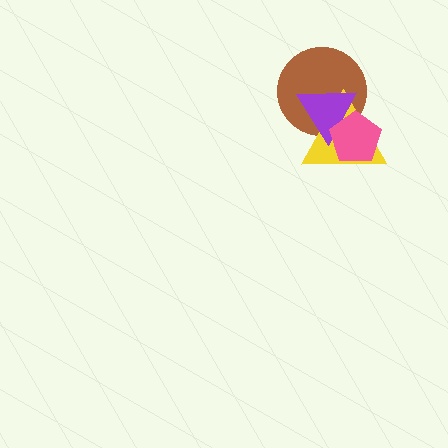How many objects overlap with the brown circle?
3 objects overlap with the brown circle.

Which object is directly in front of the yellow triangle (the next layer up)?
The purple triangle is directly in front of the yellow triangle.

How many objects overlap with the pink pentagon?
3 objects overlap with the pink pentagon.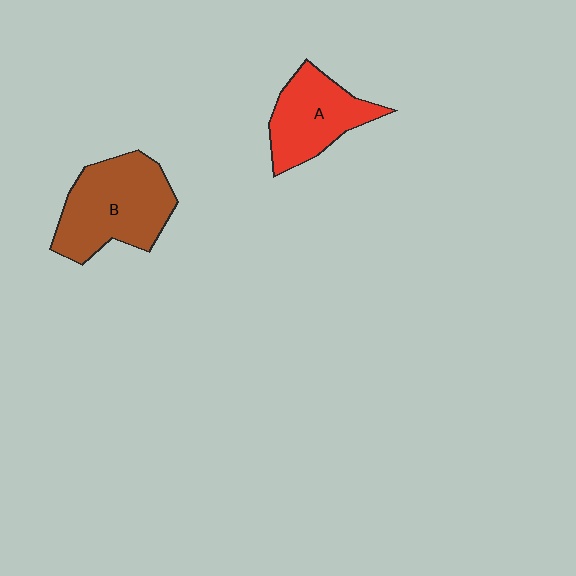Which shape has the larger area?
Shape B (brown).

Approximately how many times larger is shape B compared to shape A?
Approximately 1.3 times.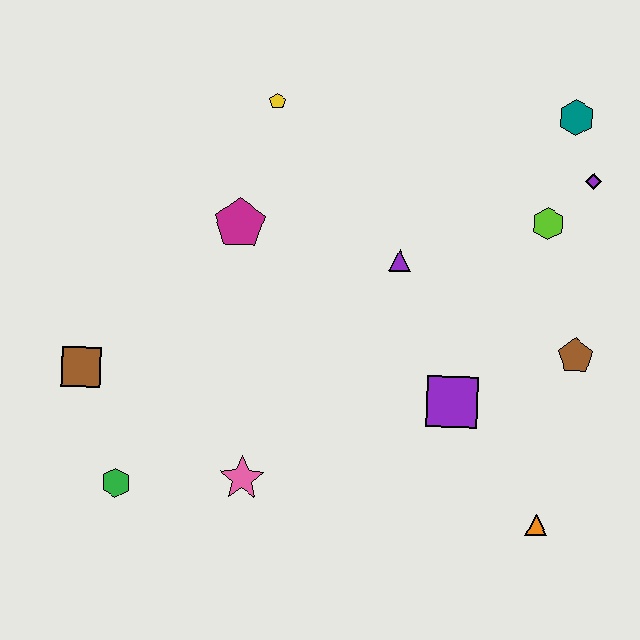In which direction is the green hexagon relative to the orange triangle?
The green hexagon is to the left of the orange triangle.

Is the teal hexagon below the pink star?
No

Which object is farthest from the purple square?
The brown square is farthest from the purple square.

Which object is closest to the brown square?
The green hexagon is closest to the brown square.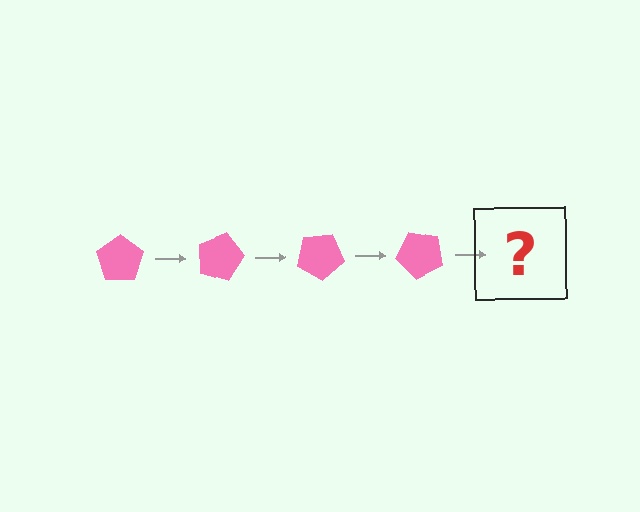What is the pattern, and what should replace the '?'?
The pattern is that the pentagon rotates 15 degrees each step. The '?' should be a pink pentagon rotated 60 degrees.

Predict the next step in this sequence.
The next step is a pink pentagon rotated 60 degrees.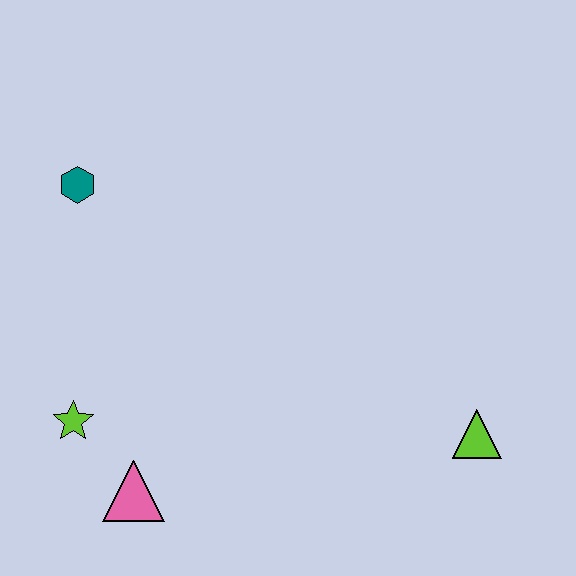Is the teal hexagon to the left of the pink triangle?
Yes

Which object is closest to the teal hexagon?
The lime star is closest to the teal hexagon.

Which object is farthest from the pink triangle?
The lime triangle is farthest from the pink triangle.